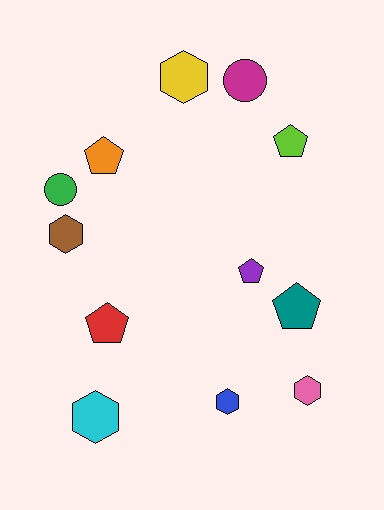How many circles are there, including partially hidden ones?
There are 2 circles.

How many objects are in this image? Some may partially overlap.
There are 12 objects.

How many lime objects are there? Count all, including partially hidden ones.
There is 1 lime object.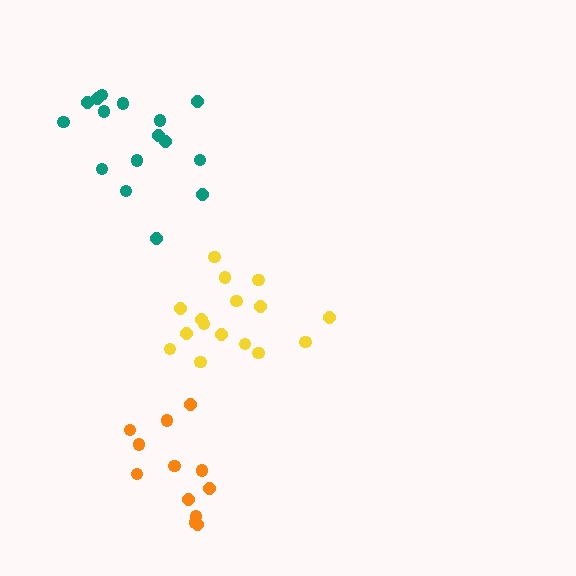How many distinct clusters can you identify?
There are 3 distinct clusters.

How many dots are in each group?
Group 1: 16 dots, Group 2: 16 dots, Group 3: 12 dots (44 total).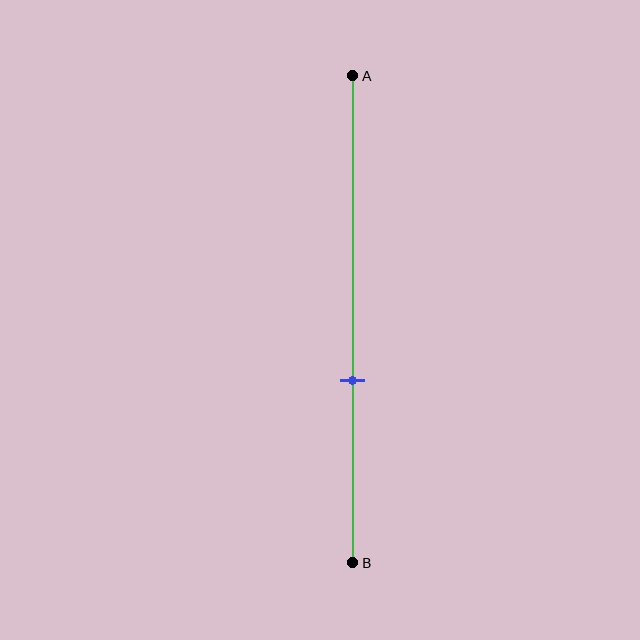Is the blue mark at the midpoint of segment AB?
No, the mark is at about 65% from A, not at the 50% midpoint.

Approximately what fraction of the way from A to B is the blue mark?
The blue mark is approximately 65% of the way from A to B.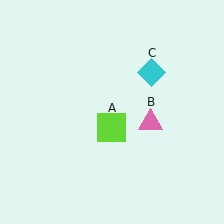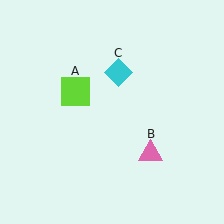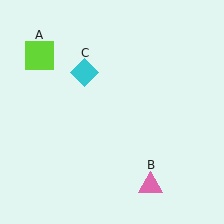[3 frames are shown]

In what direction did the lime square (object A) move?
The lime square (object A) moved up and to the left.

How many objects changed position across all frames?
3 objects changed position: lime square (object A), pink triangle (object B), cyan diamond (object C).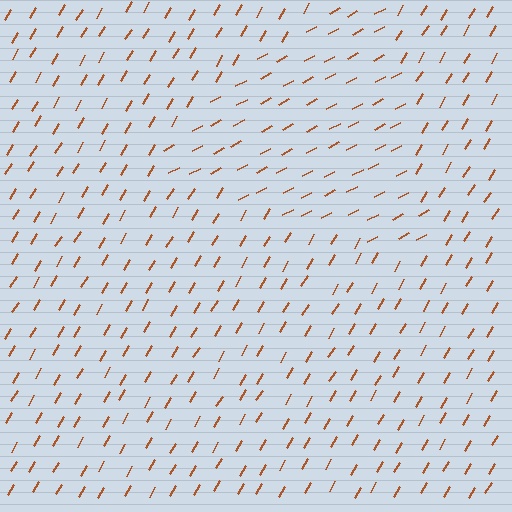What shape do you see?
I see a triangle.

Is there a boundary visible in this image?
Yes, there is a texture boundary formed by a change in line orientation.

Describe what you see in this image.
The image is filled with small brown line segments. A triangle region in the image has lines oriented differently from the surrounding lines, creating a visible texture boundary.